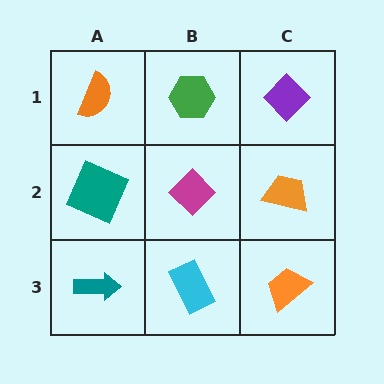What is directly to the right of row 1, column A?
A green hexagon.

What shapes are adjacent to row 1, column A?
A teal square (row 2, column A), a green hexagon (row 1, column B).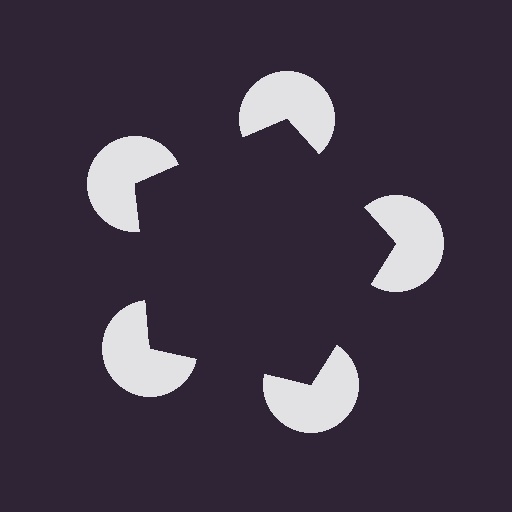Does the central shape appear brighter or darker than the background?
It typically appears slightly darker than the background, even though no actual brightness change is drawn.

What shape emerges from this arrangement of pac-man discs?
An illusory pentagon — its edges are inferred from the aligned wedge cuts in the pac-man discs, not physically drawn.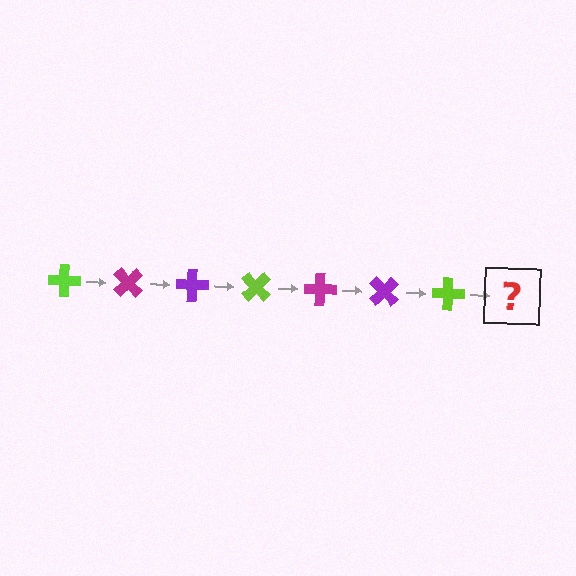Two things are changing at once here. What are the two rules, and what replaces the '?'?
The two rules are that it rotates 45 degrees each step and the color cycles through lime, magenta, and purple. The '?' should be a magenta cross, rotated 315 degrees from the start.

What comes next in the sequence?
The next element should be a magenta cross, rotated 315 degrees from the start.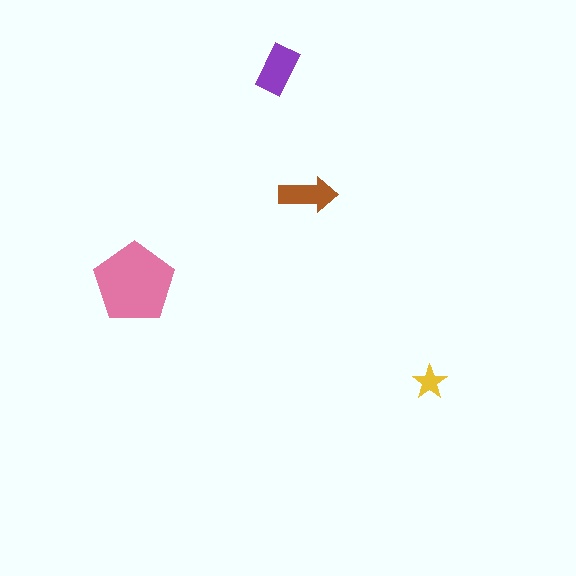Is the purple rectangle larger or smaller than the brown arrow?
Larger.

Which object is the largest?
The pink pentagon.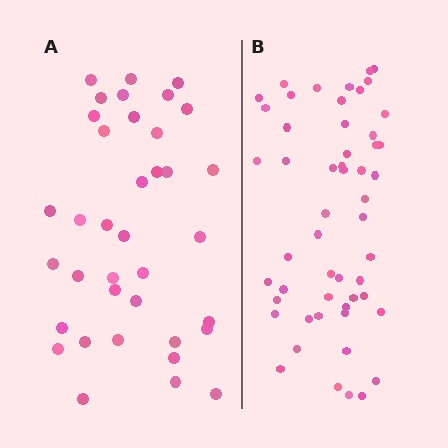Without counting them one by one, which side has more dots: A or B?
Region B (the right region) has more dots.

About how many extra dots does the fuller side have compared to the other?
Region B has approximately 15 more dots than region A.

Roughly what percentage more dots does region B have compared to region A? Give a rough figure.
About 45% more.